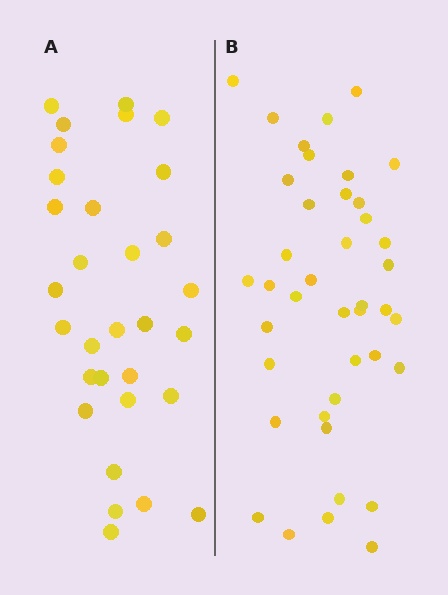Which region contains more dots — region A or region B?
Region B (the right region) has more dots.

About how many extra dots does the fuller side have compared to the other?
Region B has roughly 10 or so more dots than region A.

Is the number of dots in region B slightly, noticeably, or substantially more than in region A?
Region B has noticeably more, but not dramatically so. The ratio is roughly 1.3 to 1.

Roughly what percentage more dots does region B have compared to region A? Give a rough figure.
About 30% more.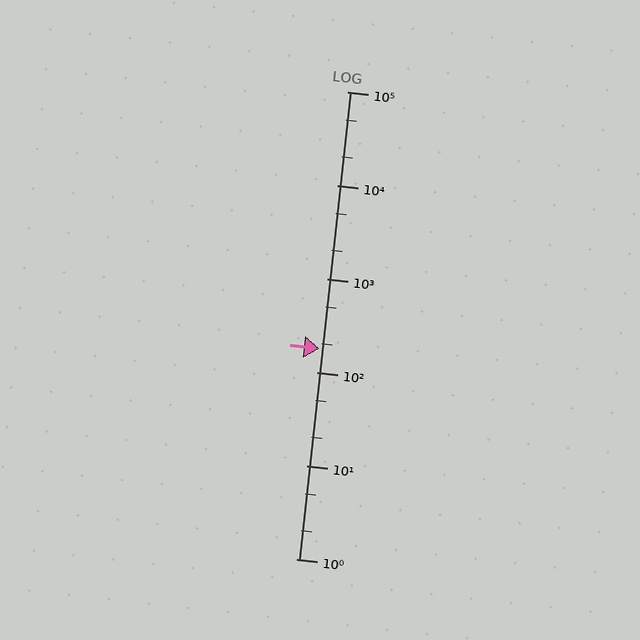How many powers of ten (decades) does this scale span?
The scale spans 5 decades, from 1 to 100000.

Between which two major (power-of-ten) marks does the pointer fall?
The pointer is between 100 and 1000.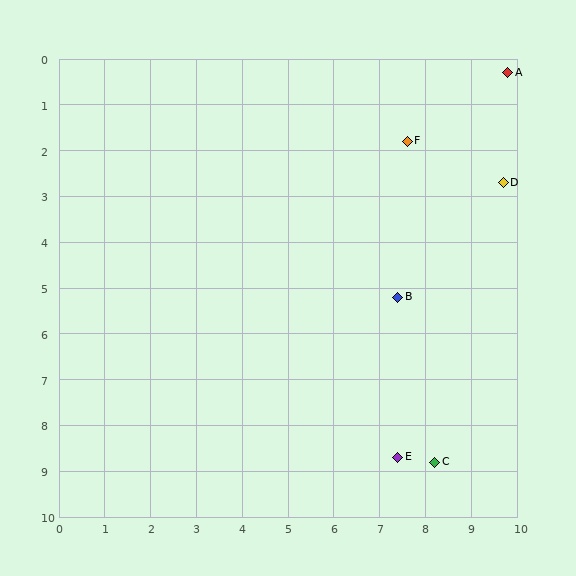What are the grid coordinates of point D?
Point D is at approximately (9.7, 2.7).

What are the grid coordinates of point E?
Point E is at approximately (7.4, 8.7).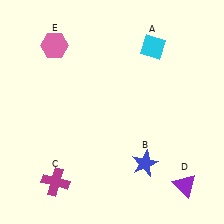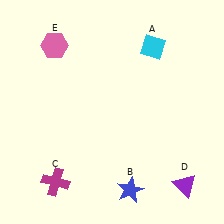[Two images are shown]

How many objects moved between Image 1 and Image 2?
1 object moved between the two images.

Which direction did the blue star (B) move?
The blue star (B) moved down.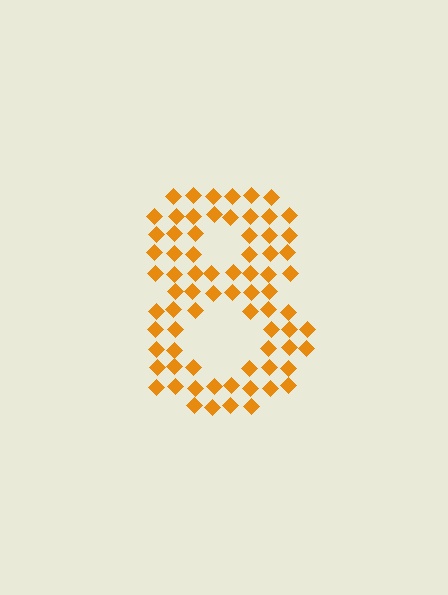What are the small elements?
The small elements are diamonds.